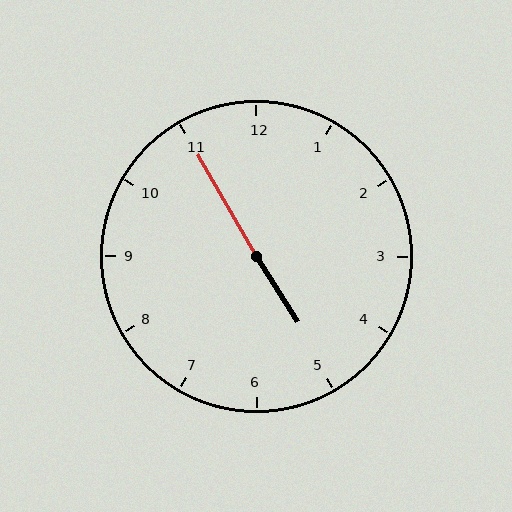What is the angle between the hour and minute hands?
Approximately 178 degrees.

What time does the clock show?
4:55.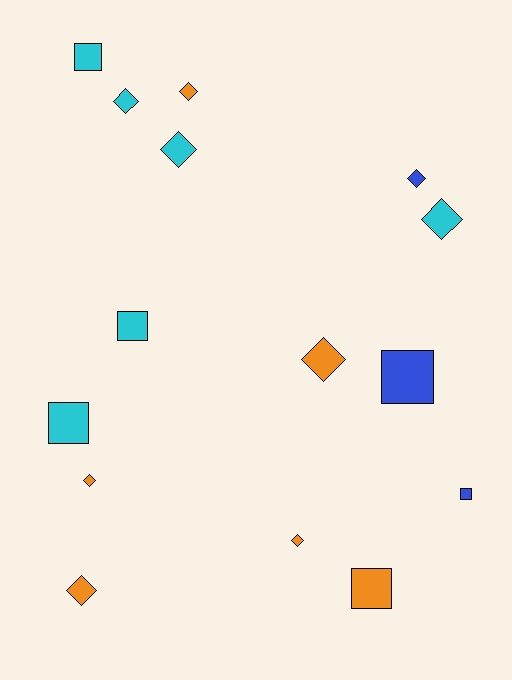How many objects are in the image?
There are 15 objects.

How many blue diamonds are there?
There is 1 blue diamond.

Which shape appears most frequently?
Diamond, with 9 objects.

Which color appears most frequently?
Cyan, with 6 objects.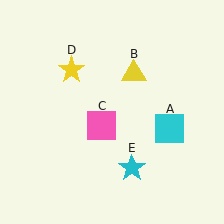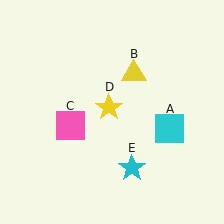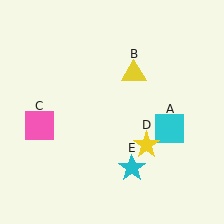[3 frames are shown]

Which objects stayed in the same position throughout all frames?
Cyan square (object A) and yellow triangle (object B) and cyan star (object E) remained stationary.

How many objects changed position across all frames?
2 objects changed position: pink square (object C), yellow star (object D).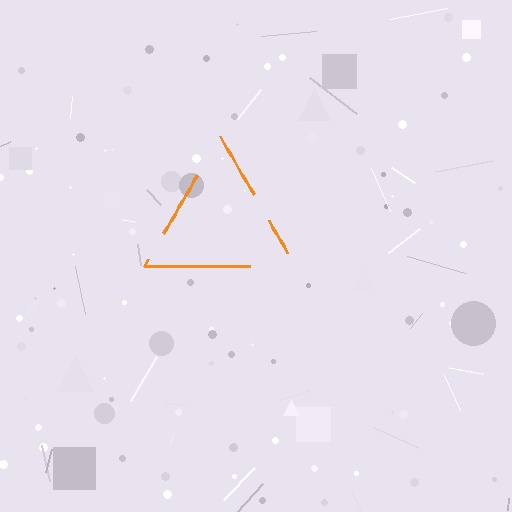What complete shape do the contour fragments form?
The contour fragments form a triangle.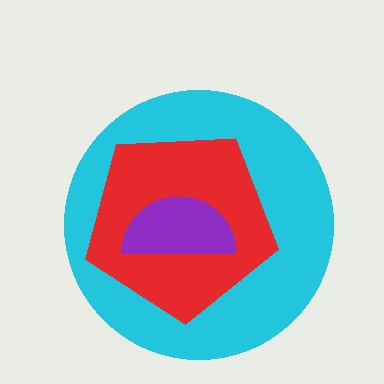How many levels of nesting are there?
3.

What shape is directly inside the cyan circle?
The red pentagon.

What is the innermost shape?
The purple semicircle.